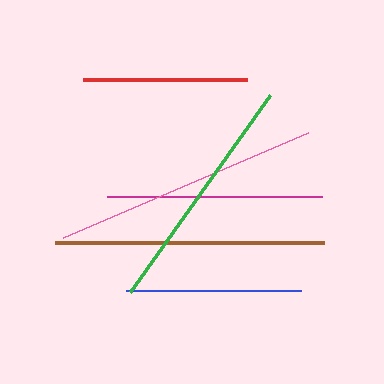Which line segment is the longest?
The brown line is the longest at approximately 269 pixels.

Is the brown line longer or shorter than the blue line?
The brown line is longer than the blue line.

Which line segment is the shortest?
The red line is the shortest at approximately 164 pixels.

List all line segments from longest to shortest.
From longest to shortest: brown, pink, green, magenta, blue, red.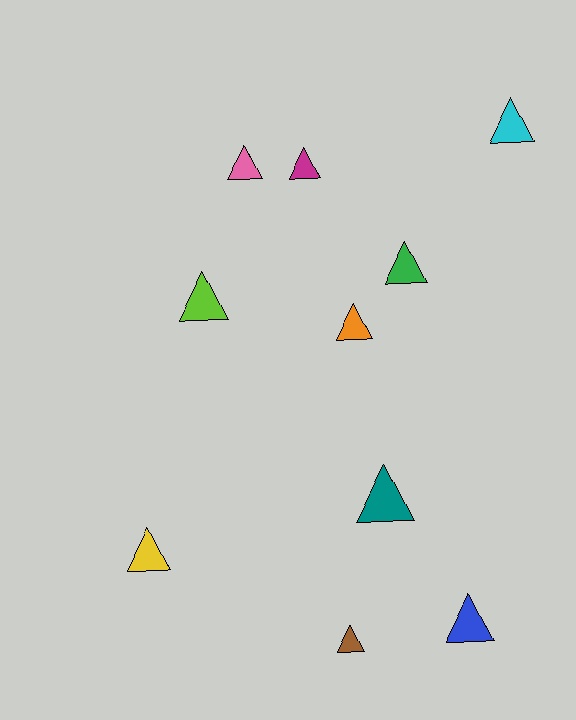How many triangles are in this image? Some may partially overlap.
There are 10 triangles.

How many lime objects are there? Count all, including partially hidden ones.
There is 1 lime object.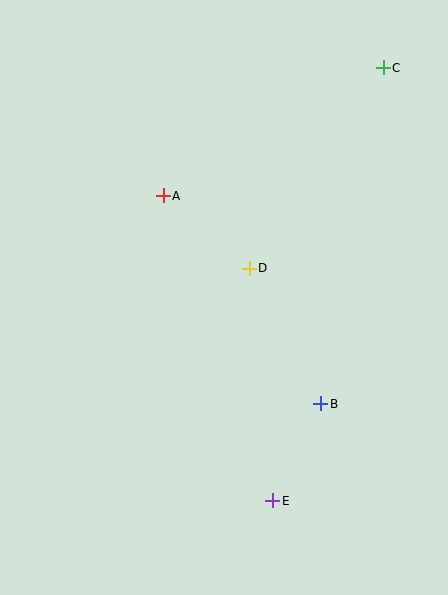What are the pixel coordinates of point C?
Point C is at (383, 68).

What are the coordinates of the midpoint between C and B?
The midpoint between C and B is at (352, 236).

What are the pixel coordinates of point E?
Point E is at (273, 501).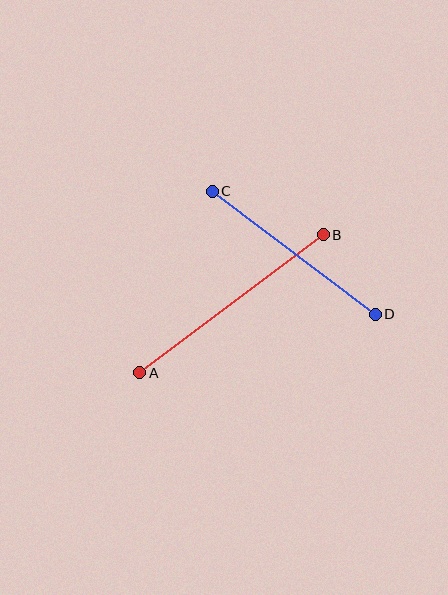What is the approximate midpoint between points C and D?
The midpoint is at approximately (294, 253) pixels.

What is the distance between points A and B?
The distance is approximately 230 pixels.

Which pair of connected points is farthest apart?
Points A and B are farthest apart.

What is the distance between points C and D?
The distance is approximately 204 pixels.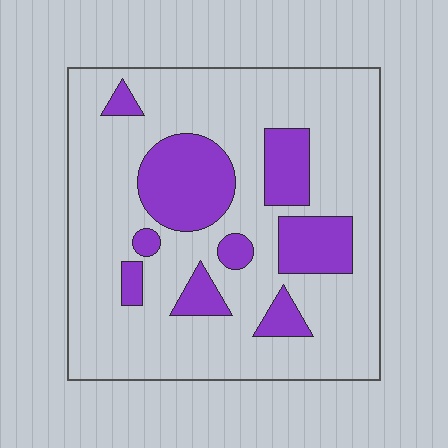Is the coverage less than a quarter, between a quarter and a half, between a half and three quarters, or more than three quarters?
Less than a quarter.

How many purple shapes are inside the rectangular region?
9.